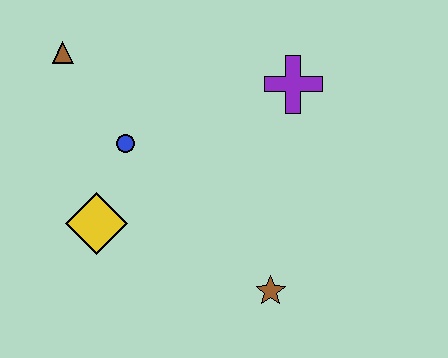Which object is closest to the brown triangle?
The blue circle is closest to the brown triangle.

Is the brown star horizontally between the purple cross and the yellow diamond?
Yes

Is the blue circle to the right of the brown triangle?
Yes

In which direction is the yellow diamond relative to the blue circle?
The yellow diamond is below the blue circle.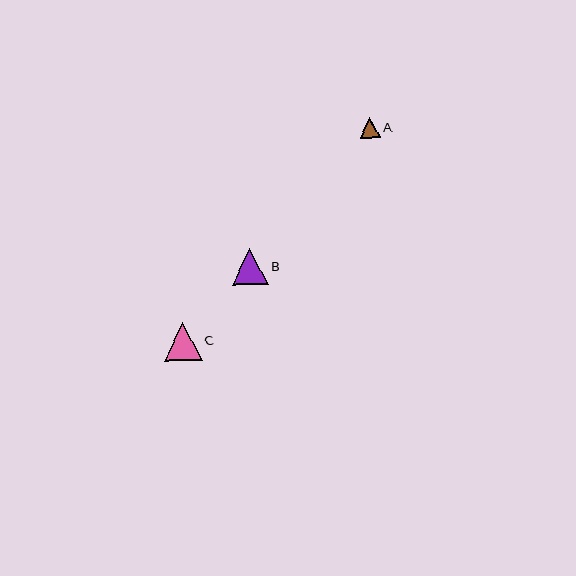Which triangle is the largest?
Triangle C is the largest with a size of approximately 38 pixels.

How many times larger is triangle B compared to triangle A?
Triangle B is approximately 1.7 times the size of triangle A.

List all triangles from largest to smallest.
From largest to smallest: C, B, A.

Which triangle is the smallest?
Triangle A is the smallest with a size of approximately 21 pixels.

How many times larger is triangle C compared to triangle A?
Triangle C is approximately 1.8 times the size of triangle A.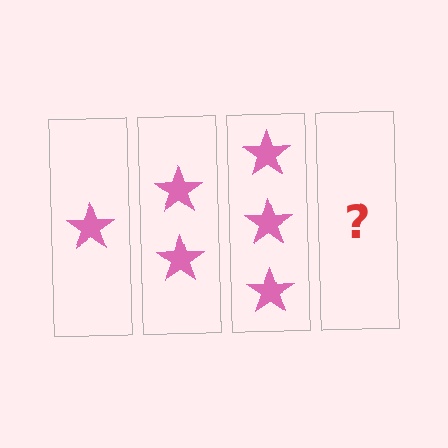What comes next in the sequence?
The next element should be 4 stars.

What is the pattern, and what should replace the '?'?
The pattern is that each step adds one more star. The '?' should be 4 stars.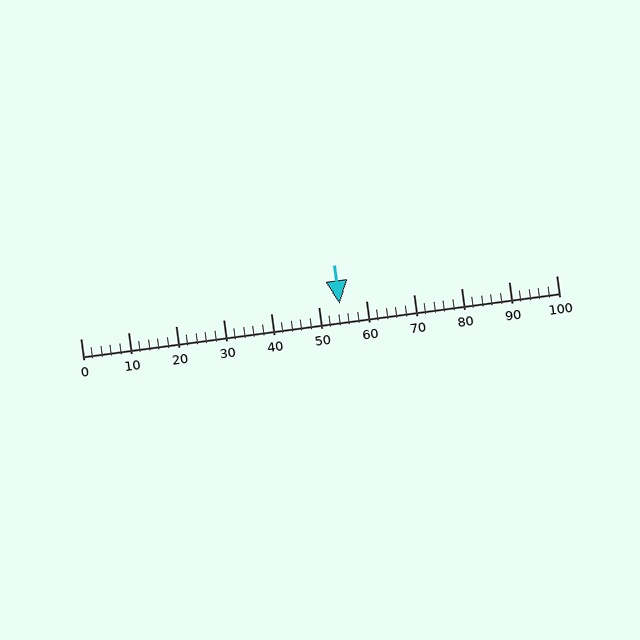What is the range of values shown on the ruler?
The ruler shows values from 0 to 100.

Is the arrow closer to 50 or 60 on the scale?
The arrow is closer to 50.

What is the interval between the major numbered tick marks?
The major tick marks are spaced 10 units apart.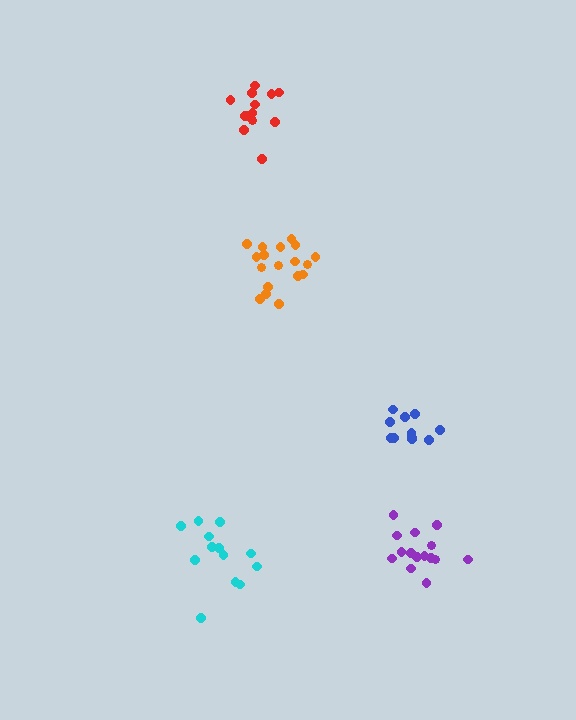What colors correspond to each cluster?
The clusters are colored: red, orange, blue, cyan, purple.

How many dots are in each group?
Group 1: 13 dots, Group 2: 18 dots, Group 3: 12 dots, Group 4: 13 dots, Group 5: 15 dots (71 total).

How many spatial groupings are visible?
There are 5 spatial groupings.